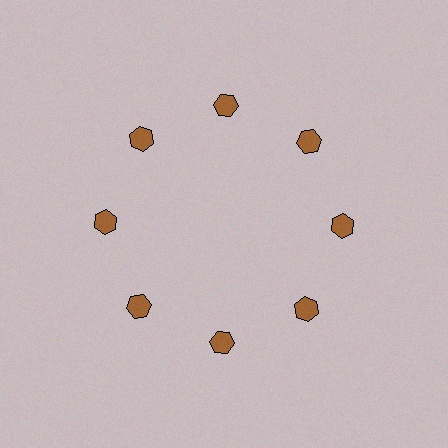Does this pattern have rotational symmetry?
Yes, this pattern has 8-fold rotational symmetry. It looks the same after rotating 45 degrees around the center.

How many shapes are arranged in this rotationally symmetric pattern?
There are 8 shapes, arranged in 8 groups of 1.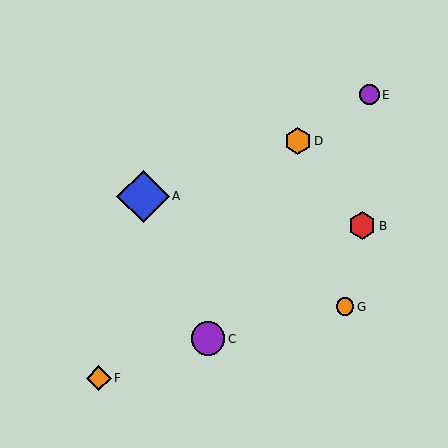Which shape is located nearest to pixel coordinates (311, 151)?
The orange hexagon (labeled D) at (298, 141) is nearest to that location.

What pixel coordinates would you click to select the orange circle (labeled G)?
Click at (345, 307) to select the orange circle G.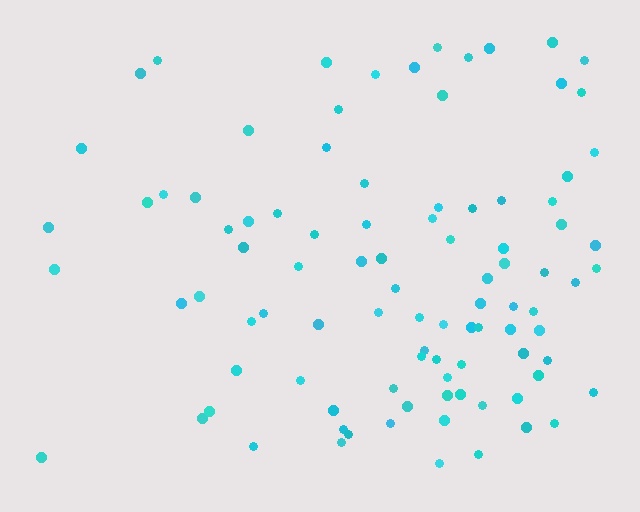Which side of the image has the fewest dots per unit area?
The left.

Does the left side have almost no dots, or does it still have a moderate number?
Still a moderate number, just noticeably fewer than the right.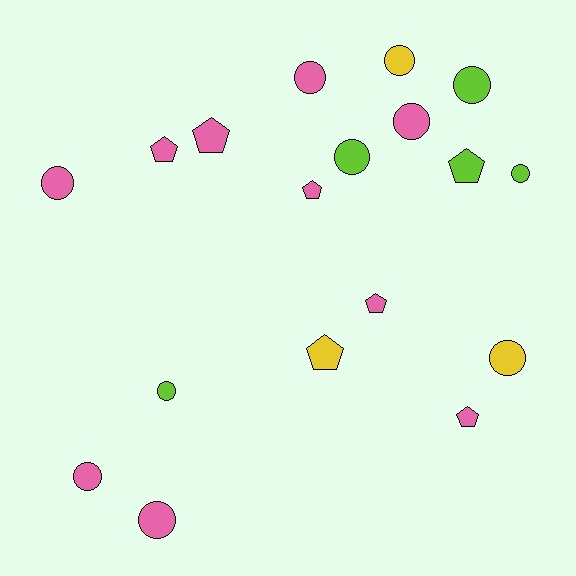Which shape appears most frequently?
Circle, with 11 objects.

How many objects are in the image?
There are 18 objects.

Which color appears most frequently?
Pink, with 10 objects.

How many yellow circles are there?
There are 2 yellow circles.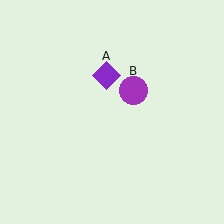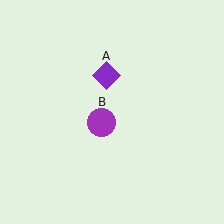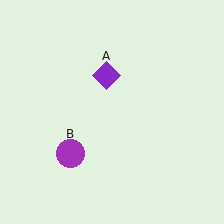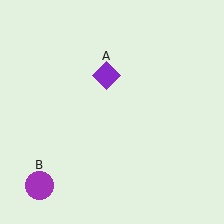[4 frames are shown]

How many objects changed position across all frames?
1 object changed position: purple circle (object B).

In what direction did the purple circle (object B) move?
The purple circle (object B) moved down and to the left.